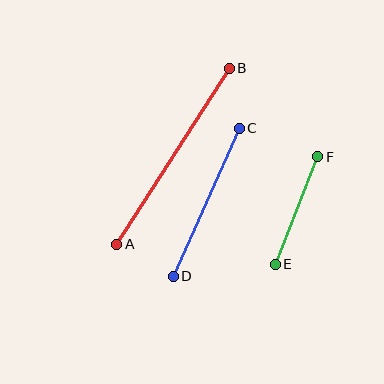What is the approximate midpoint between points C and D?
The midpoint is at approximately (206, 202) pixels.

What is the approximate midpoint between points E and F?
The midpoint is at approximately (296, 211) pixels.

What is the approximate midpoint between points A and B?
The midpoint is at approximately (173, 156) pixels.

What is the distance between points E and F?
The distance is approximately 116 pixels.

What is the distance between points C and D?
The distance is approximately 162 pixels.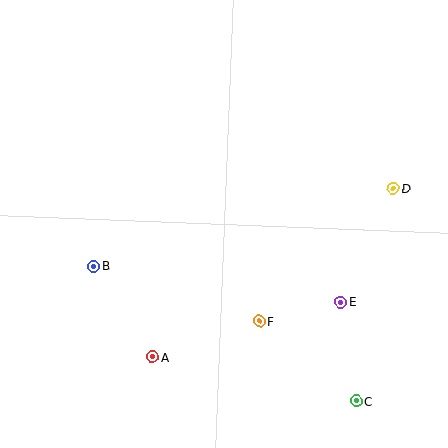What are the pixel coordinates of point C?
Point C is at (356, 401).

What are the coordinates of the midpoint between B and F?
The midpoint between B and F is at (177, 294).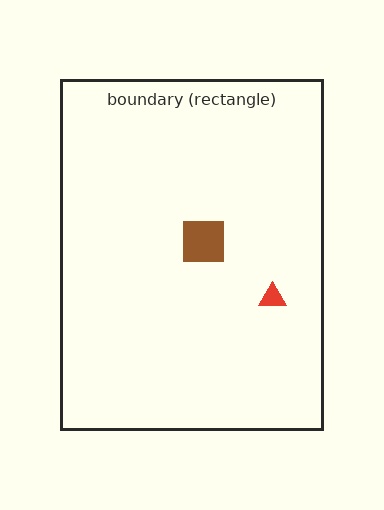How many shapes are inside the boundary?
2 inside, 0 outside.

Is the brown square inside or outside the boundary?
Inside.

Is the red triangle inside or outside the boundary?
Inside.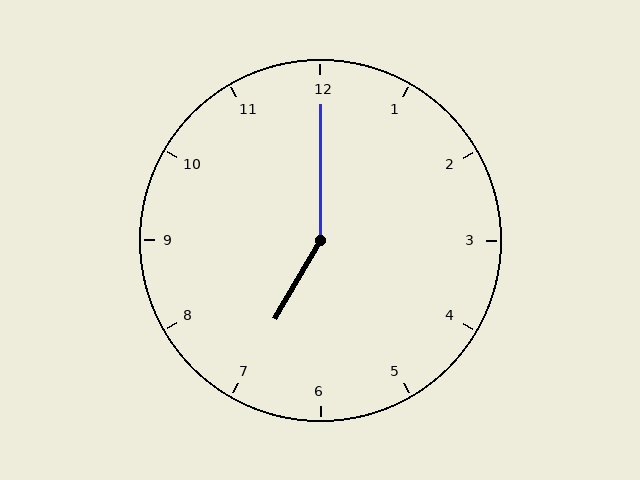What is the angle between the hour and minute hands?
Approximately 150 degrees.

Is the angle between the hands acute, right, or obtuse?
It is obtuse.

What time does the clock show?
7:00.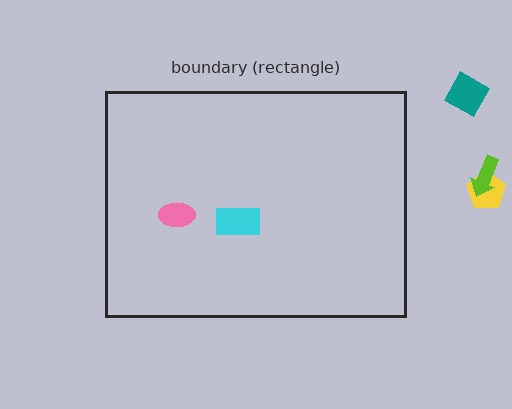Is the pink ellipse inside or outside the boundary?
Inside.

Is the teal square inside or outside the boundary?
Outside.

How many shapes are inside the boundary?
2 inside, 3 outside.